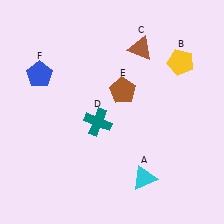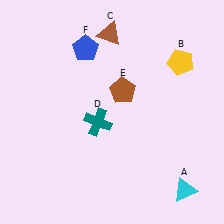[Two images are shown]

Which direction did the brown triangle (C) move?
The brown triangle (C) moved left.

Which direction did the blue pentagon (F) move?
The blue pentagon (F) moved right.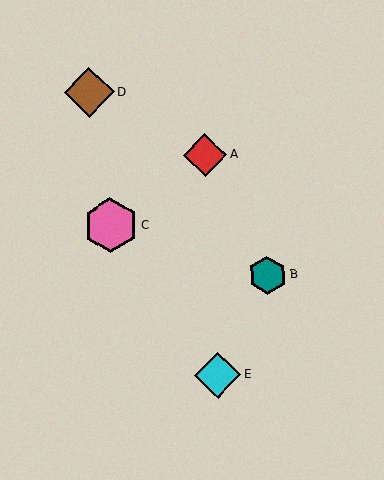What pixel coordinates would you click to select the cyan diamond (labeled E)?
Click at (218, 375) to select the cyan diamond E.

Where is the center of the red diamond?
The center of the red diamond is at (205, 155).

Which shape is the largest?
The pink hexagon (labeled C) is the largest.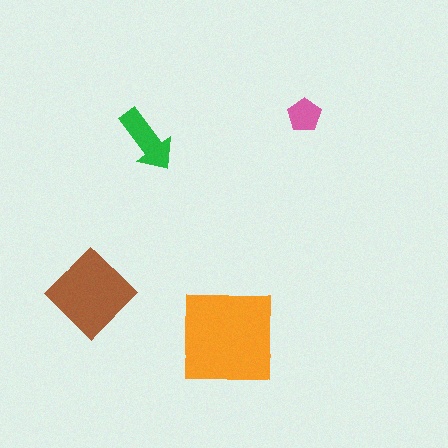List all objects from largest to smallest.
The orange square, the brown diamond, the green arrow, the pink pentagon.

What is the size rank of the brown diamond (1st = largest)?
2nd.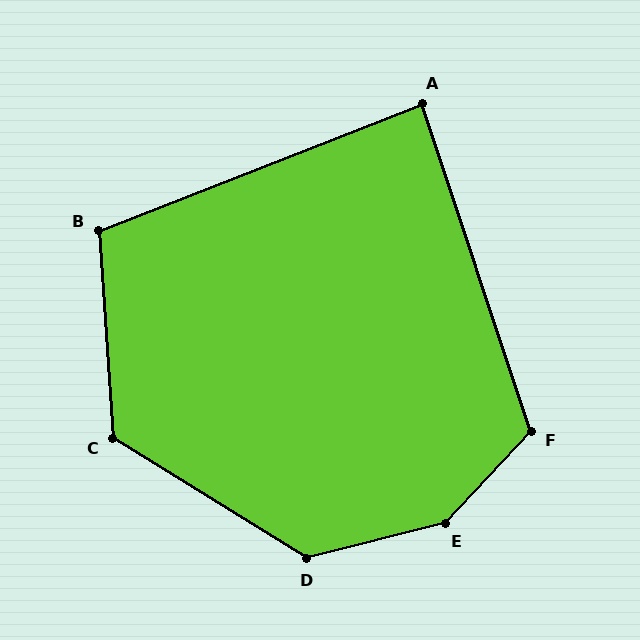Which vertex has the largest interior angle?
E, at approximately 147 degrees.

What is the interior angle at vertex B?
Approximately 108 degrees (obtuse).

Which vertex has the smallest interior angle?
A, at approximately 87 degrees.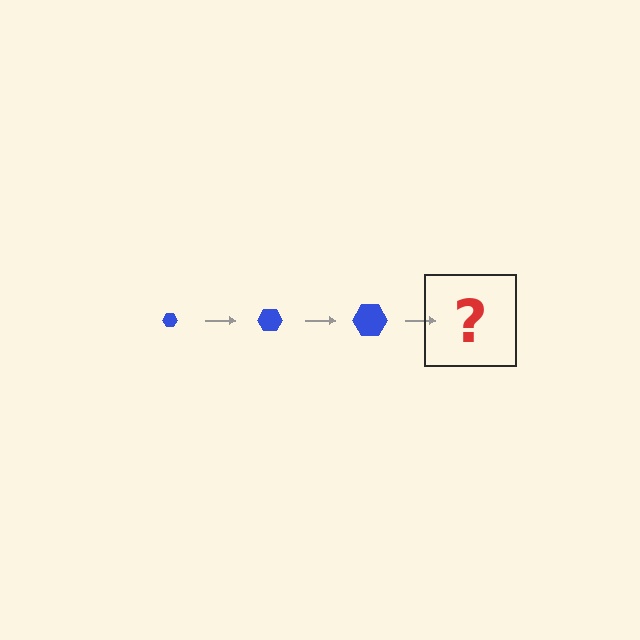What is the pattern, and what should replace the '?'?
The pattern is that the hexagon gets progressively larger each step. The '?' should be a blue hexagon, larger than the previous one.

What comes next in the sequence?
The next element should be a blue hexagon, larger than the previous one.